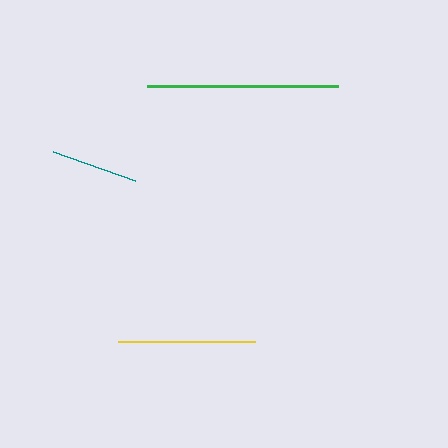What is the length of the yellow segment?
The yellow segment is approximately 137 pixels long.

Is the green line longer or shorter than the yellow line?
The green line is longer than the yellow line.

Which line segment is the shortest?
The teal line is the shortest at approximately 88 pixels.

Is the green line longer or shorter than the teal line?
The green line is longer than the teal line.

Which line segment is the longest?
The green line is the longest at approximately 191 pixels.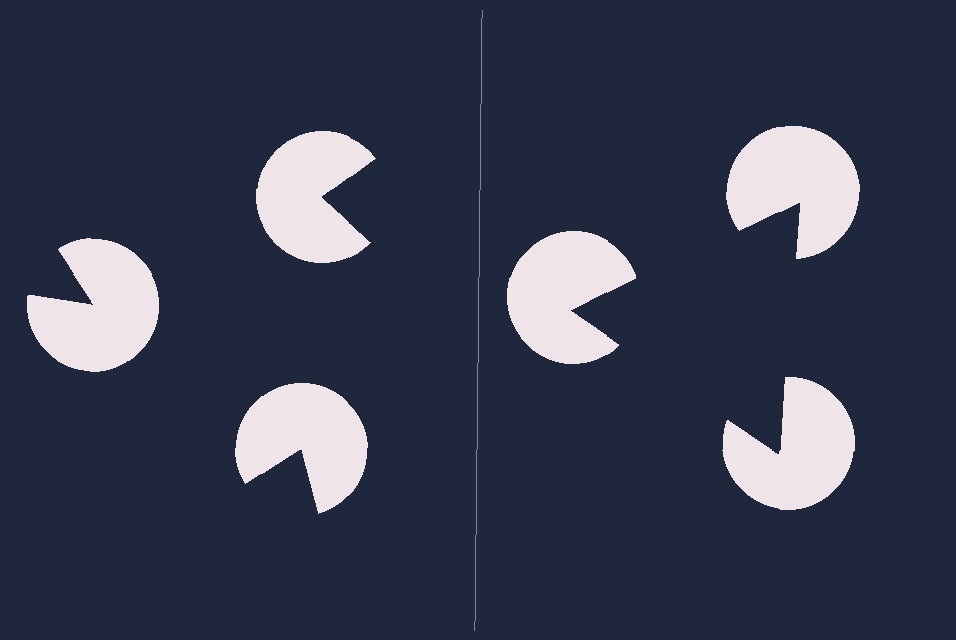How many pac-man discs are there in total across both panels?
6 — 3 on each side.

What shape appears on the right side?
An illusory triangle.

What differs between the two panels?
The pac-man discs are positioned identically on both sides; only the wedge orientations differ. On the right they align to a triangle; on the left they are misaligned.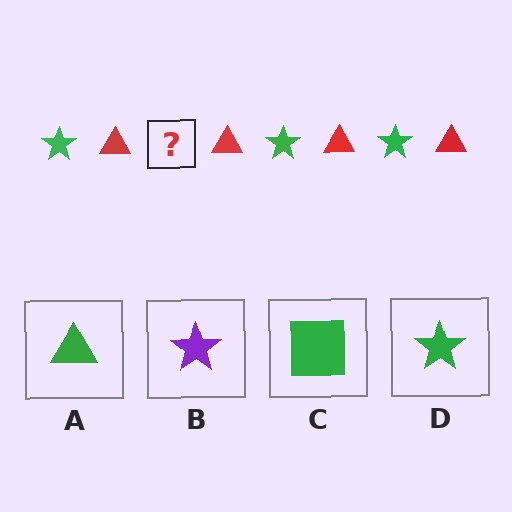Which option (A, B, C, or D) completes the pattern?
D.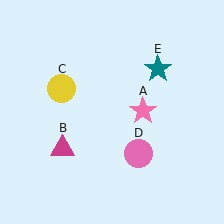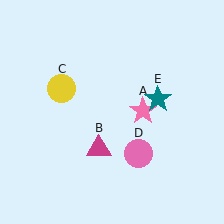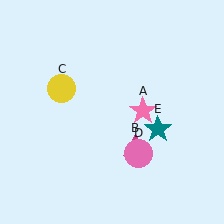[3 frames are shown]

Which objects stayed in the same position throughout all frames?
Pink star (object A) and yellow circle (object C) and pink circle (object D) remained stationary.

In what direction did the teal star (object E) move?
The teal star (object E) moved down.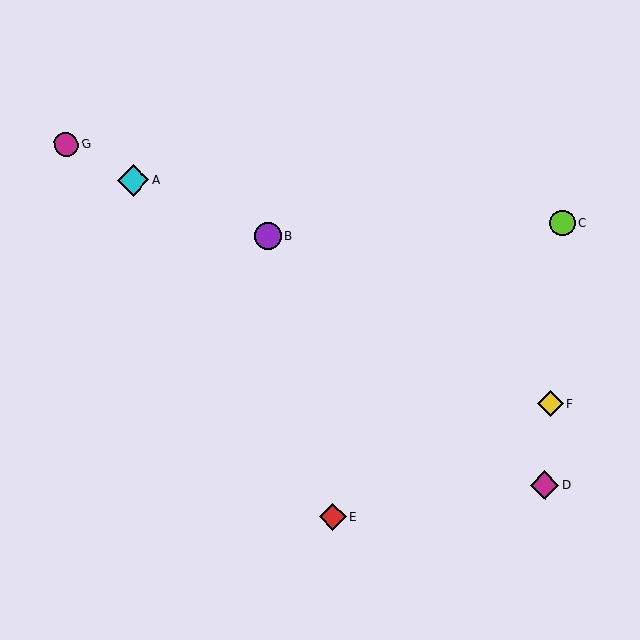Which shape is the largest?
The cyan diamond (labeled A) is the largest.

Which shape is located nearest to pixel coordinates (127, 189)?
The cyan diamond (labeled A) at (133, 180) is nearest to that location.